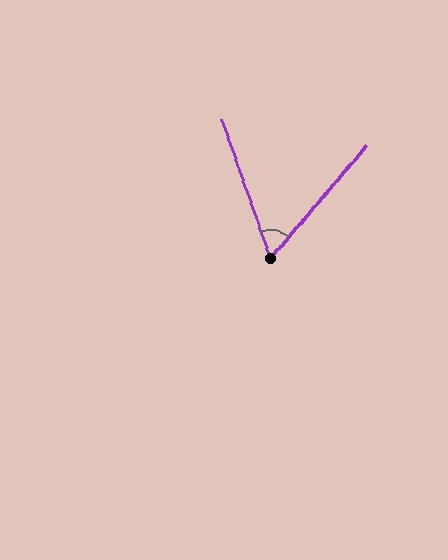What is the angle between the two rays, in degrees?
Approximately 60 degrees.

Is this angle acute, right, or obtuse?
It is acute.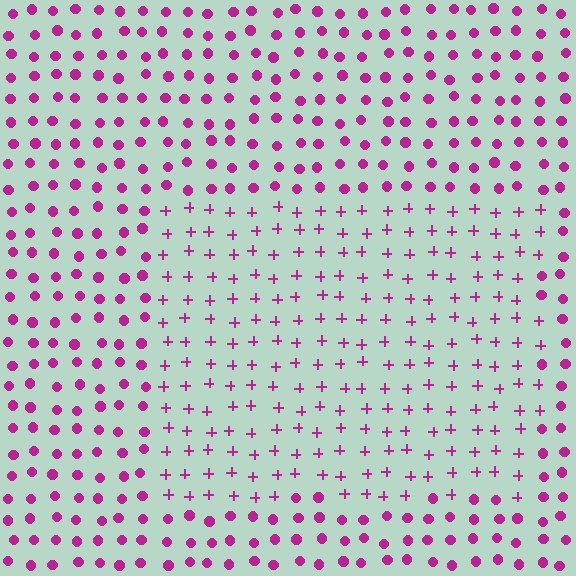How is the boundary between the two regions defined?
The boundary is defined by a change in element shape: plus signs inside vs. circles outside. All elements share the same color and spacing.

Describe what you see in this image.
The image is filled with small magenta elements arranged in a uniform grid. A rectangle-shaped region contains plus signs, while the surrounding area contains circles. The boundary is defined purely by the change in element shape.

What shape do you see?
I see a rectangle.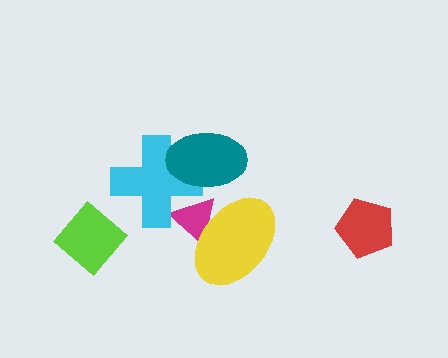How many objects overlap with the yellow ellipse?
1 object overlaps with the yellow ellipse.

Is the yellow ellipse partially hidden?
No, no other shape covers it.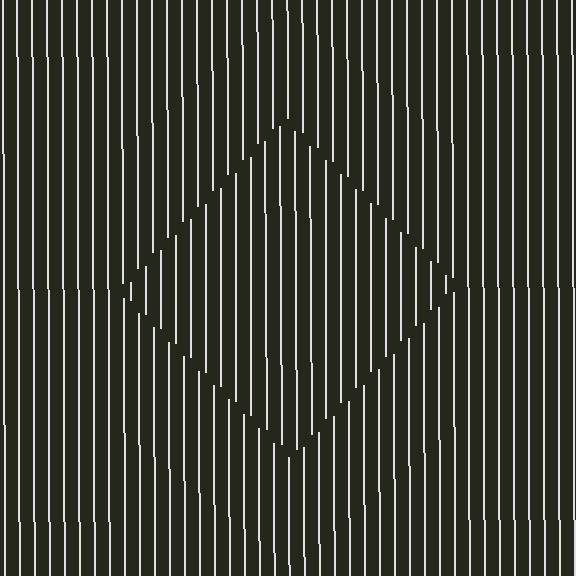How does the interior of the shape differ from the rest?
The interior of the shape contains the same grating, shifted by half a period — the contour is defined by the phase discontinuity where line-ends from the inner and outer gratings abut.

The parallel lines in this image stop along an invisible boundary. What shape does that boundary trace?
An illusory square. The interior of the shape contains the same grating, shifted by half a period — the contour is defined by the phase discontinuity where line-ends from the inner and outer gratings abut.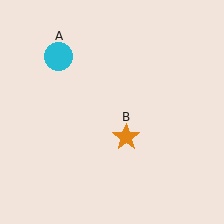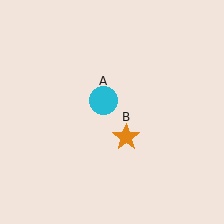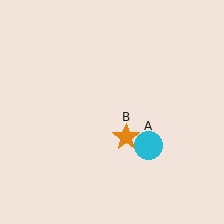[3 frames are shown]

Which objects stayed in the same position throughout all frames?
Orange star (object B) remained stationary.